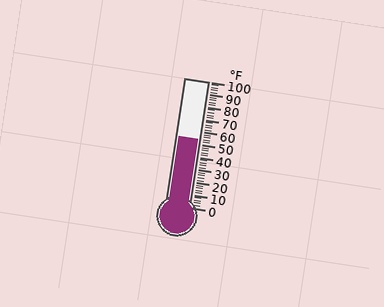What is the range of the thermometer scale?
The thermometer scale ranges from 0°F to 100°F.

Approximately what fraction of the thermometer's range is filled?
The thermometer is filled to approximately 55% of its range.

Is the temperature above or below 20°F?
The temperature is above 20°F.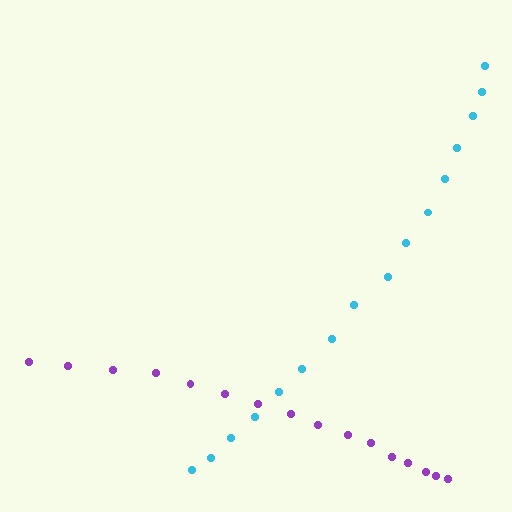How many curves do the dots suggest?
There are 2 distinct paths.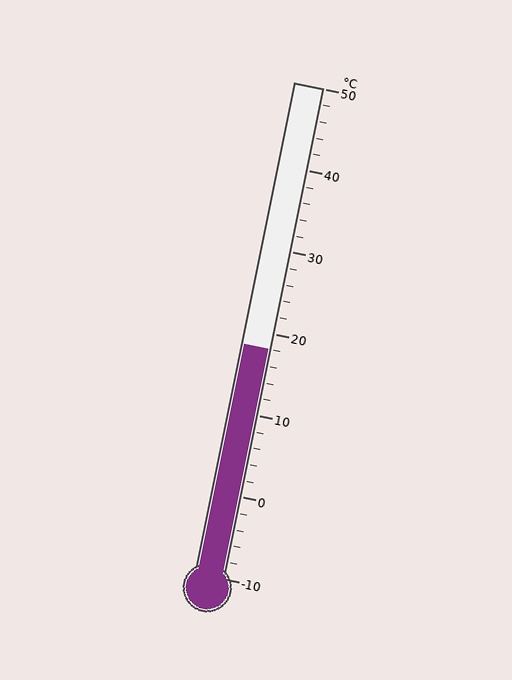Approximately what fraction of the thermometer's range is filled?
The thermometer is filled to approximately 45% of its range.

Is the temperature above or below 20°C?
The temperature is below 20°C.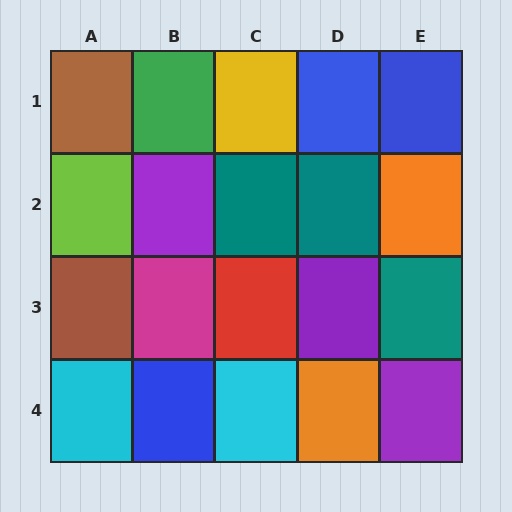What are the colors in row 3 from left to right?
Brown, magenta, red, purple, teal.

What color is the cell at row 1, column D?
Blue.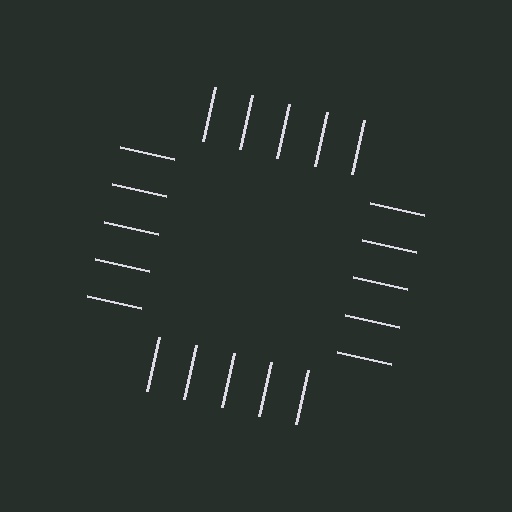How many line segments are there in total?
20 — 5 along each of the 4 edges.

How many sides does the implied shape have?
4 sides — the line-ends trace a square.